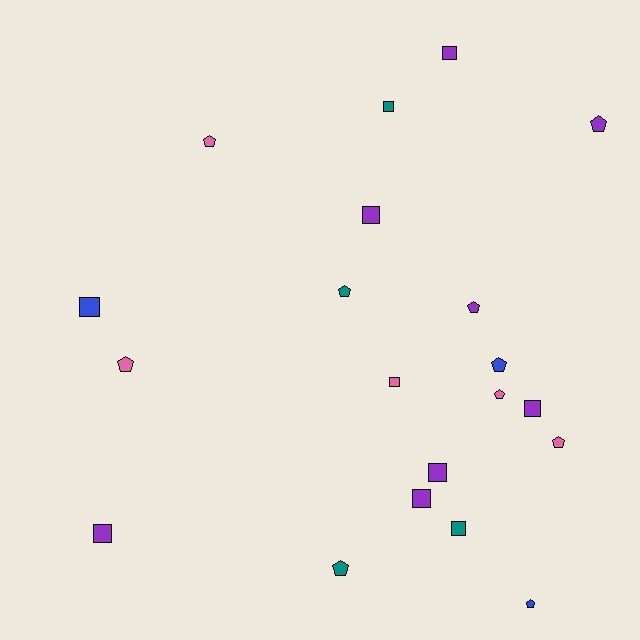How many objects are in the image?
There are 20 objects.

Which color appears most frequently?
Purple, with 8 objects.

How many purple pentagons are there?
There are 2 purple pentagons.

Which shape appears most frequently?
Pentagon, with 10 objects.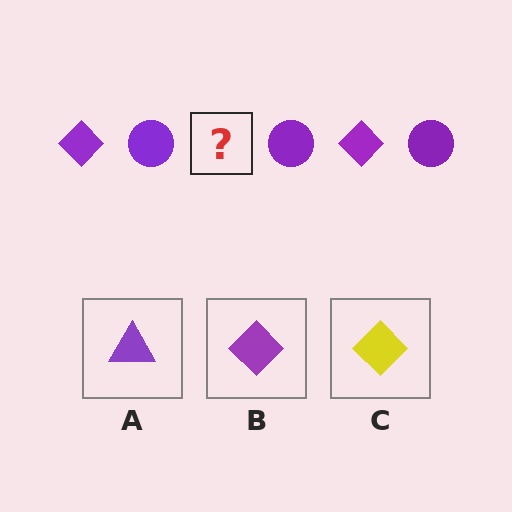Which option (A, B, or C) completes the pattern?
B.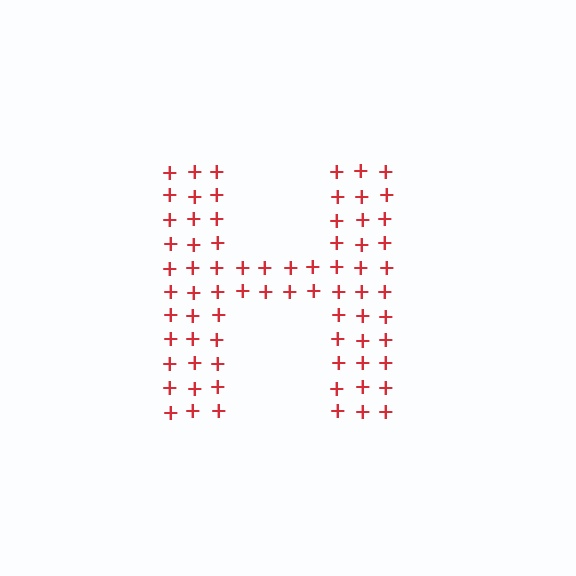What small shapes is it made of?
It is made of small plus signs.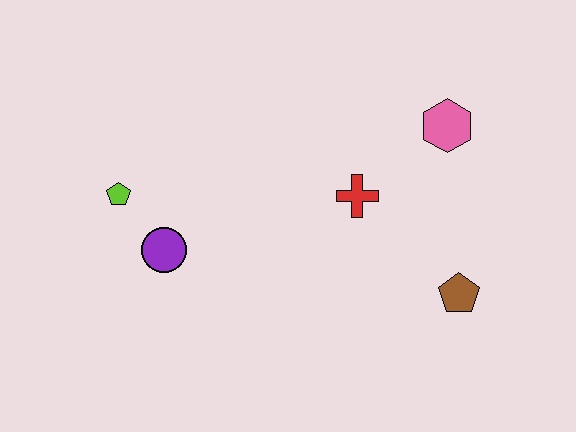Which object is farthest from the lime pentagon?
The brown pentagon is farthest from the lime pentagon.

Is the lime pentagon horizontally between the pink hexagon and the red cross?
No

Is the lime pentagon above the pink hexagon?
No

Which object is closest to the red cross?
The pink hexagon is closest to the red cross.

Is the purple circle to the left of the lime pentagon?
No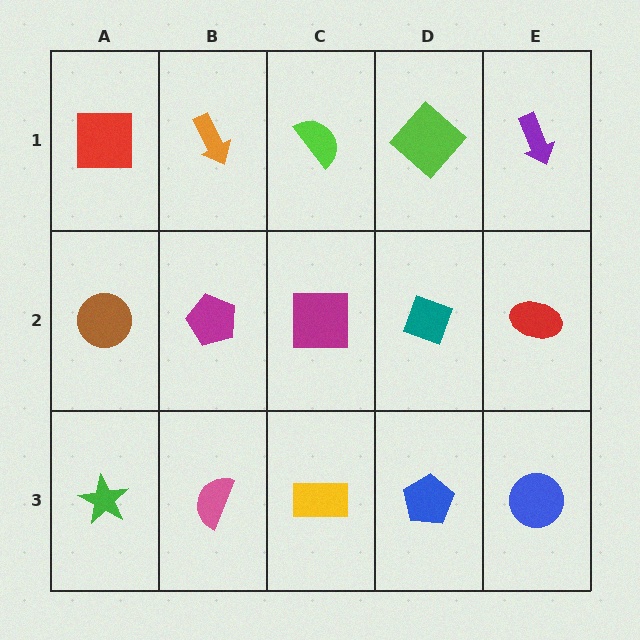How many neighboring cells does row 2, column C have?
4.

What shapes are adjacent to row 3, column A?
A brown circle (row 2, column A), a pink semicircle (row 3, column B).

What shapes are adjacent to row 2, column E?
A purple arrow (row 1, column E), a blue circle (row 3, column E), a teal diamond (row 2, column D).